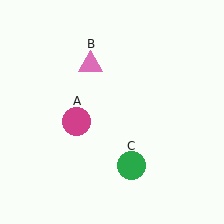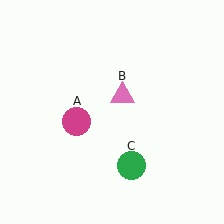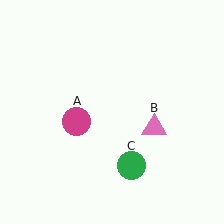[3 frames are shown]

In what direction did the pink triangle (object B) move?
The pink triangle (object B) moved down and to the right.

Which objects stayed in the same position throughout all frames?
Magenta circle (object A) and green circle (object C) remained stationary.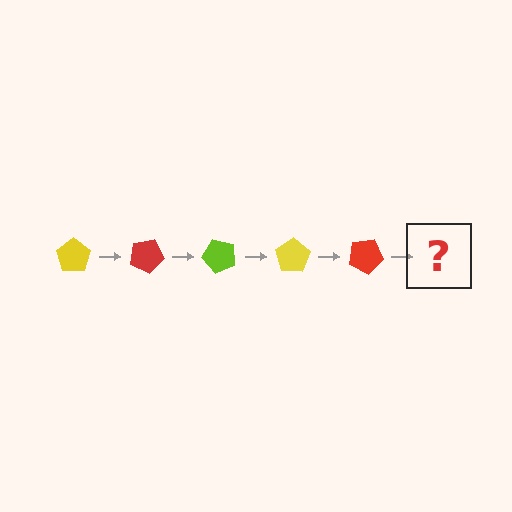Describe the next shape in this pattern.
It should be a lime pentagon, rotated 125 degrees from the start.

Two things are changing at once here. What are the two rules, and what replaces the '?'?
The two rules are that it rotates 25 degrees each step and the color cycles through yellow, red, and lime. The '?' should be a lime pentagon, rotated 125 degrees from the start.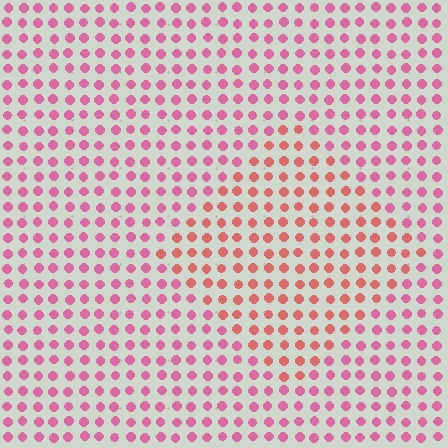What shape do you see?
I see a diamond.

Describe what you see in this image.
The image is filled with small pink elements in a uniform arrangement. A diamond-shaped region is visible where the elements are tinted to a slightly different hue, forming a subtle color boundary.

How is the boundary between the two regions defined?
The boundary is defined purely by a slight shift in hue (about 30 degrees). Spacing, size, and orientation are identical on both sides.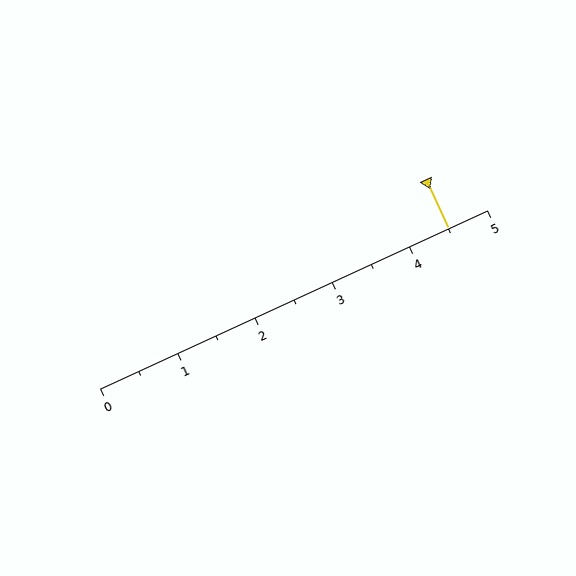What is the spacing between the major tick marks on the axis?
The major ticks are spaced 1 apart.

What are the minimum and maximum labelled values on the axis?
The axis runs from 0 to 5.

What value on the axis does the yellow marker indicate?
The marker indicates approximately 4.5.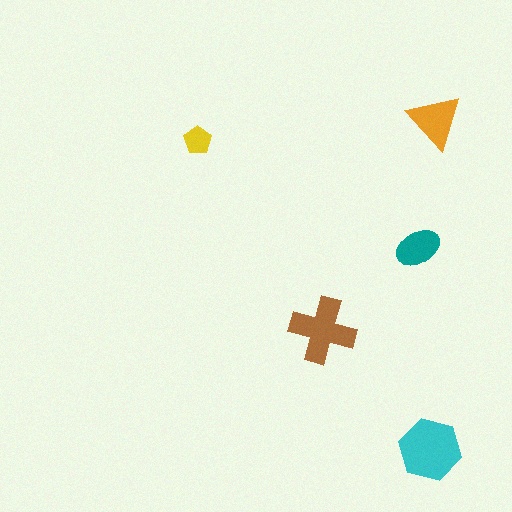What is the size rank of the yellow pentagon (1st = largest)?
5th.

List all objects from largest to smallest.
The cyan hexagon, the brown cross, the orange triangle, the teal ellipse, the yellow pentagon.